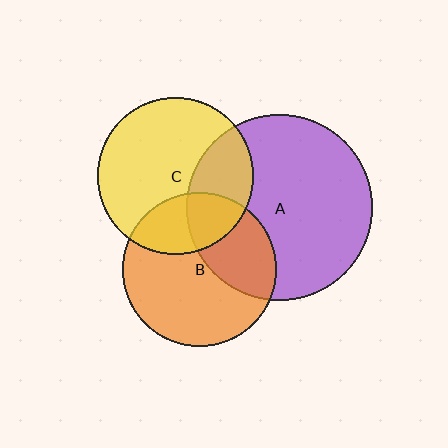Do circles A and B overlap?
Yes.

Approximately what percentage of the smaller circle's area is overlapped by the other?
Approximately 35%.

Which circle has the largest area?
Circle A (purple).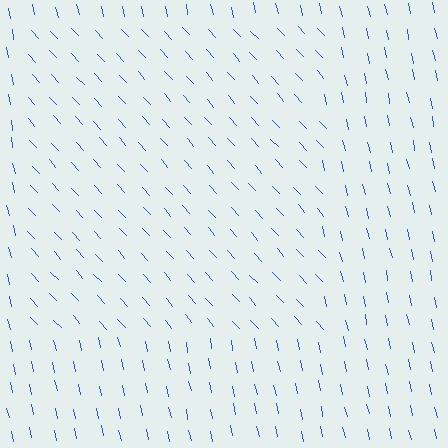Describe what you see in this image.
The image is filled with small blue line segments. A rectangle region in the image has lines oriented differently from the surrounding lines, creating a visible texture boundary.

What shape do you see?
I see a rectangle.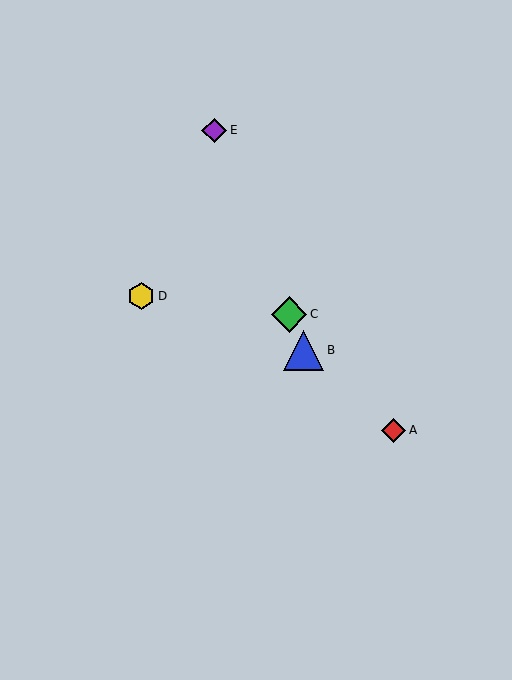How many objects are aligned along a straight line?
3 objects (B, C, E) are aligned along a straight line.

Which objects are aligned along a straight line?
Objects B, C, E are aligned along a straight line.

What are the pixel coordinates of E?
Object E is at (214, 130).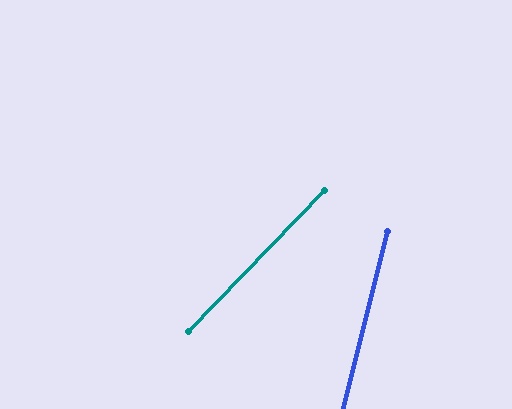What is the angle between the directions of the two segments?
Approximately 30 degrees.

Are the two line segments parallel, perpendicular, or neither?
Neither parallel nor perpendicular — they differ by about 30°.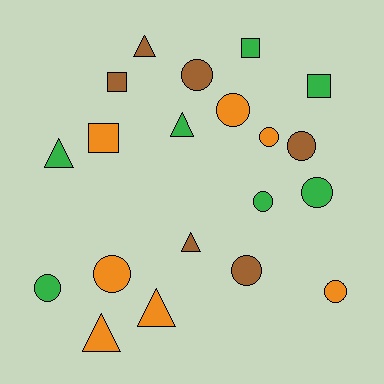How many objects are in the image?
There are 20 objects.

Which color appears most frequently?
Orange, with 7 objects.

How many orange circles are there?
There are 4 orange circles.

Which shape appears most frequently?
Circle, with 10 objects.